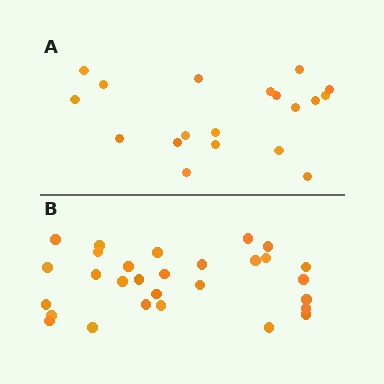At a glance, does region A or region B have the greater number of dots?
Region B (the bottom region) has more dots.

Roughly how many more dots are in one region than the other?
Region B has roughly 10 or so more dots than region A.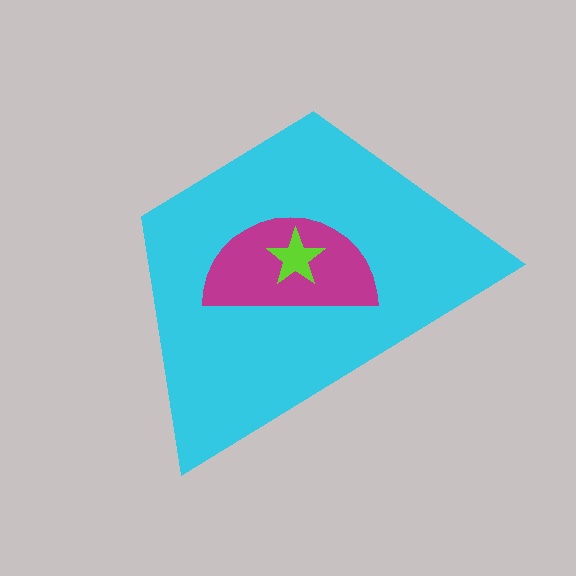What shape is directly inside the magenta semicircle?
The lime star.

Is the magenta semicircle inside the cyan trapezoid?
Yes.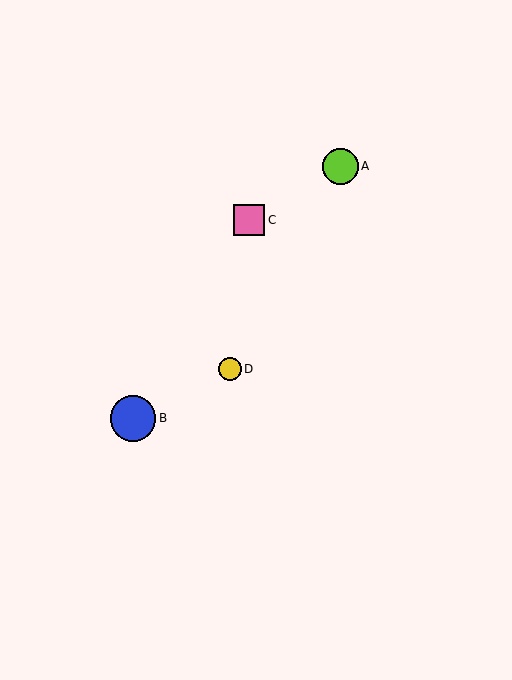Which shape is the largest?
The blue circle (labeled B) is the largest.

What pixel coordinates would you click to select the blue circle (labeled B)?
Click at (133, 418) to select the blue circle B.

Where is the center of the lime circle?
The center of the lime circle is at (340, 166).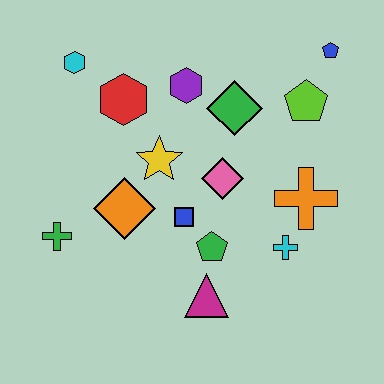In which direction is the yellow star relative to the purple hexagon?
The yellow star is below the purple hexagon.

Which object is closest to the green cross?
The orange diamond is closest to the green cross.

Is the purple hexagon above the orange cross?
Yes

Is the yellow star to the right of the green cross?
Yes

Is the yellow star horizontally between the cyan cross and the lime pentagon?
No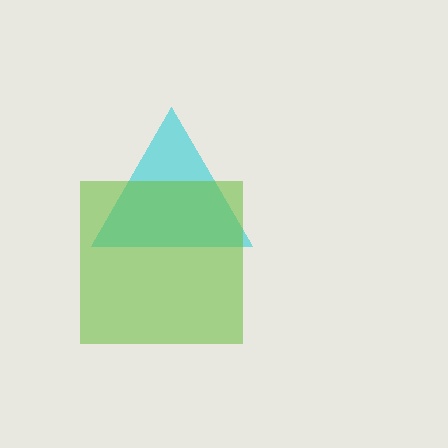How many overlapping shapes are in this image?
There are 2 overlapping shapes in the image.